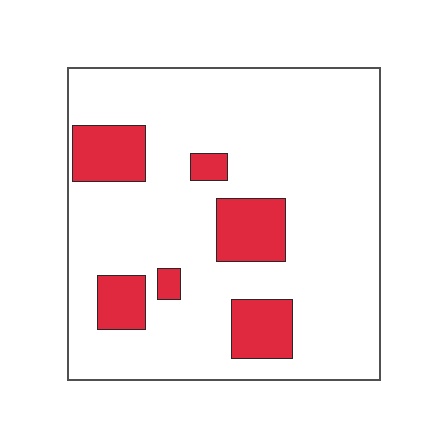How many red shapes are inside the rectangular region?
6.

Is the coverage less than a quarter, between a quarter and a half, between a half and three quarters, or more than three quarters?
Less than a quarter.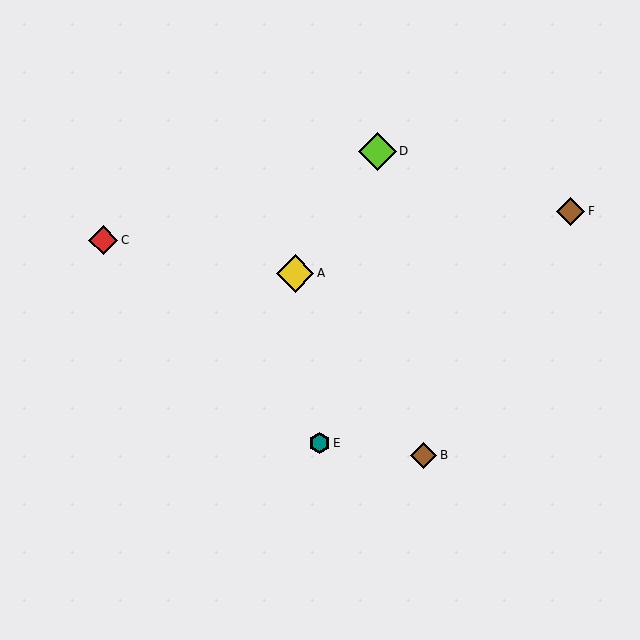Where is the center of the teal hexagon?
The center of the teal hexagon is at (319, 443).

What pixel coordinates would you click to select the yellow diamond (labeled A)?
Click at (295, 273) to select the yellow diamond A.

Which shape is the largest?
The yellow diamond (labeled A) is the largest.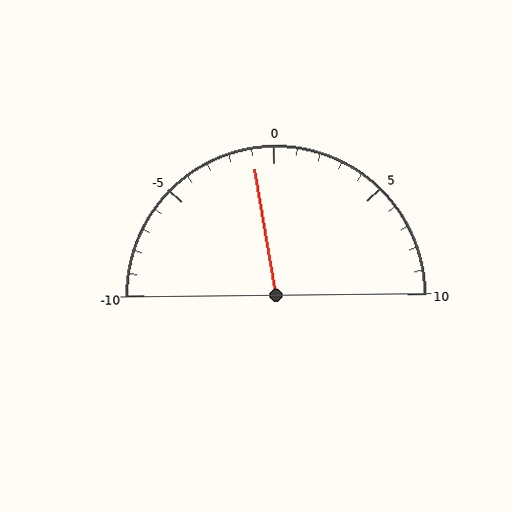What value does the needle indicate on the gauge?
The needle indicates approximately -1.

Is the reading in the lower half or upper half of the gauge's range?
The reading is in the lower half of the range (-10 to 10).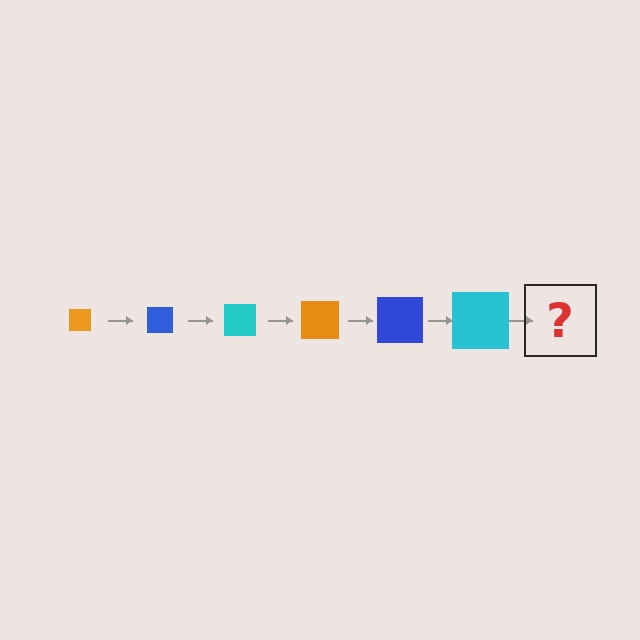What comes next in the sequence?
The next element should be an orange square, larger than the previous one.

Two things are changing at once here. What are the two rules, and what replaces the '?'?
The two rules are that the square grows larger each step and the color cycles through orange, blue, and cyan. The '?' should be an orange square, larger than the previous one.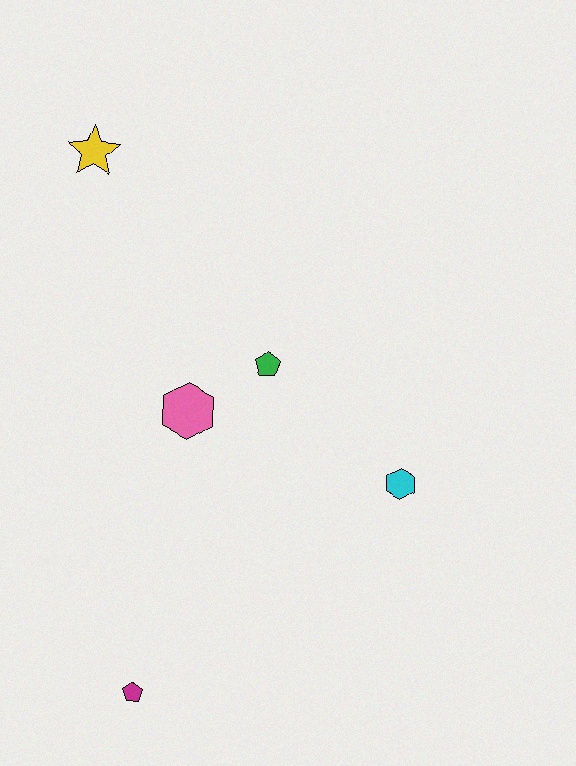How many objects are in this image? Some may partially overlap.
There are 5 objects.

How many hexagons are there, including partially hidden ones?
There are 2 hexagons.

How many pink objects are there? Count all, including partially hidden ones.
There is 1 pink object.